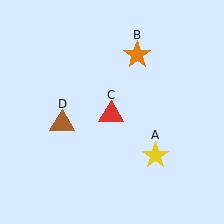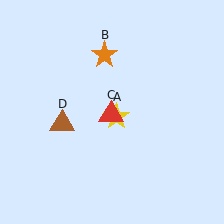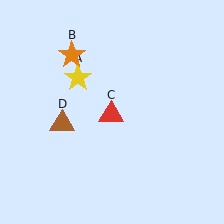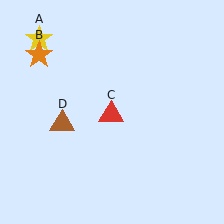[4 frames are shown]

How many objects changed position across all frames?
2 objects changed position: yellow star (object A), orange star (object B).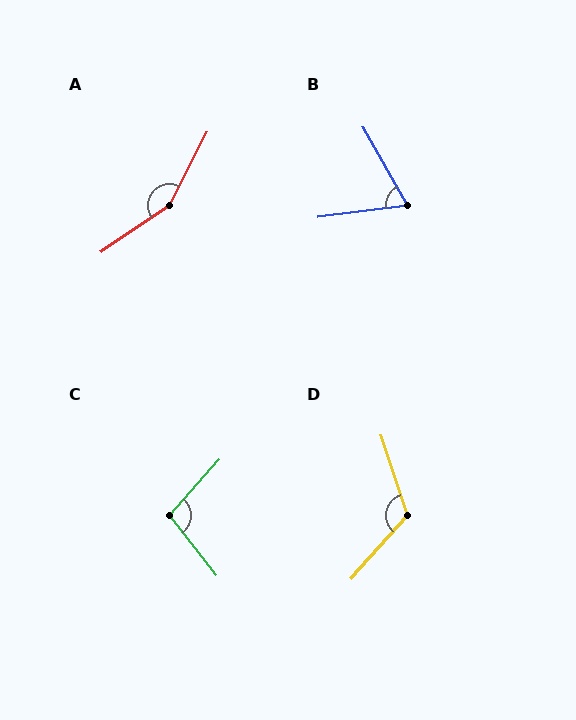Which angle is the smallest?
B, at approximately 68 degrees.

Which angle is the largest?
A, at approximately 151 degrees.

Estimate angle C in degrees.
Approximately 100 degrees.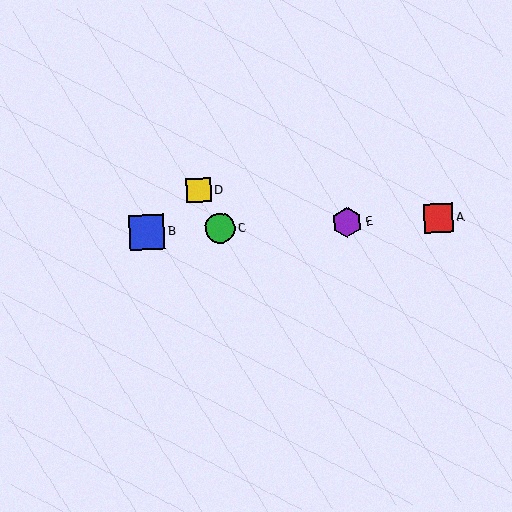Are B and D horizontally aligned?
No, B is at y≈232 and D is at y≈190.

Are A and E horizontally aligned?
Yes, both are at y≈218.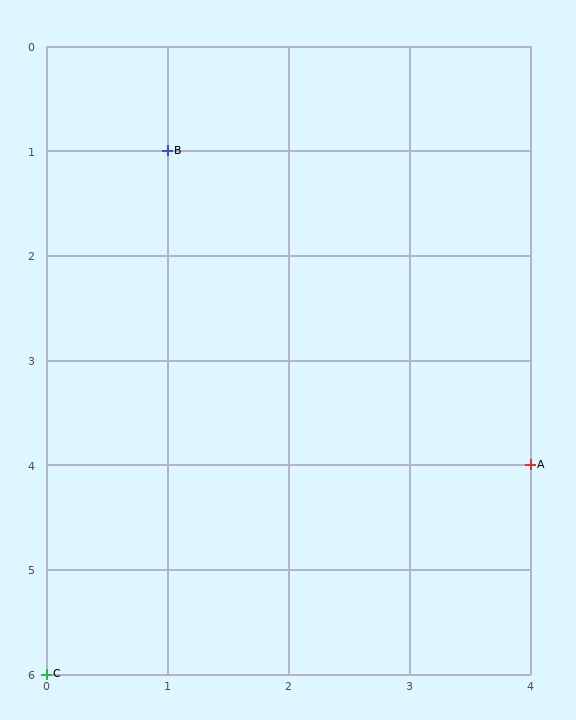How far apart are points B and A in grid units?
Points B and A are 3 columns and 3 rows apart (about 4.2 grid units diagonally).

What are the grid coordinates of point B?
Point B is at grid coordinates (1, 1).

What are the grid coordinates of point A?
Point A is at grid coordinates (4, 4).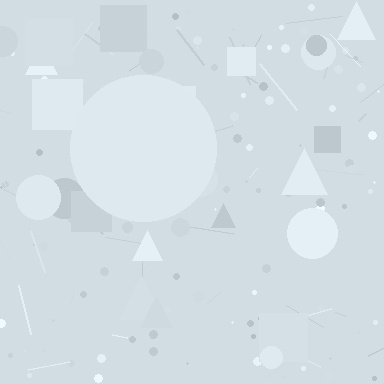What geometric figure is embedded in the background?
A circle is embedded in the background.